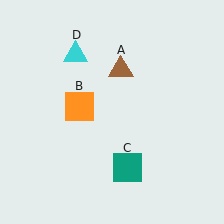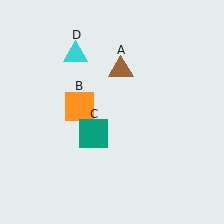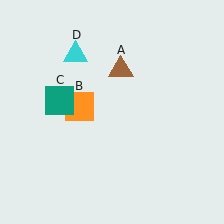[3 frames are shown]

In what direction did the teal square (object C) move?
The teal square (object C) moved up and to the left.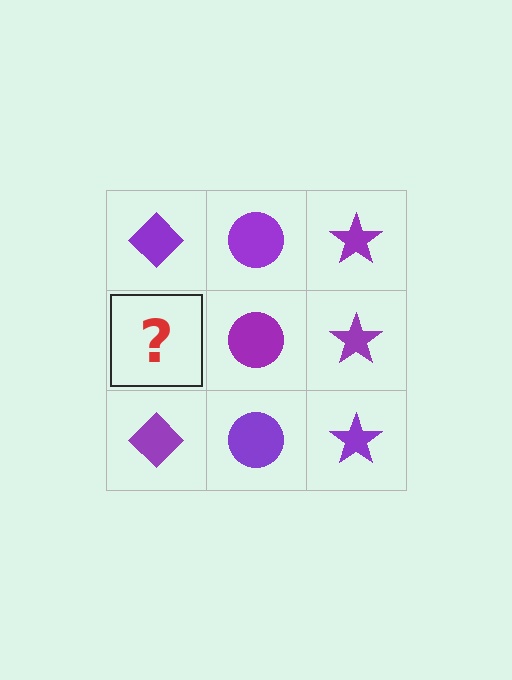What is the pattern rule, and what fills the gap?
The rule is that each column has a consistent shape. The gap should be filled with a purple diamond.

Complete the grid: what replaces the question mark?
The question mark should be replaced with a purple diamond.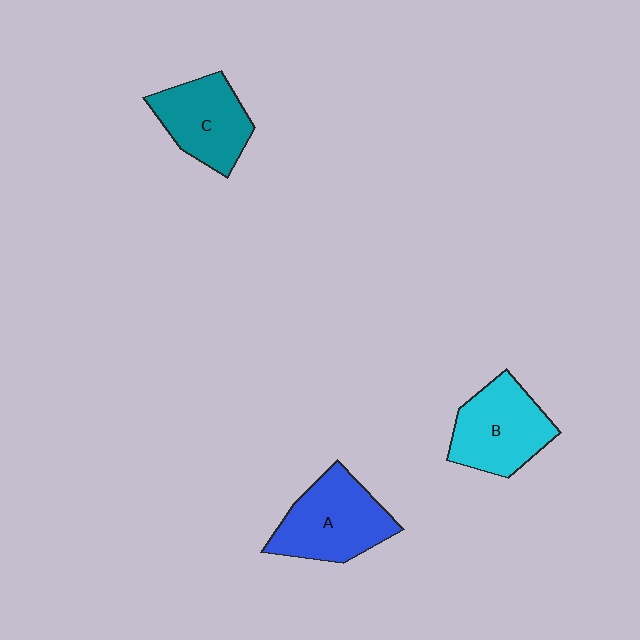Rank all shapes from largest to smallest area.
From largest to smallest: A (blue), B (cyan), C (teal).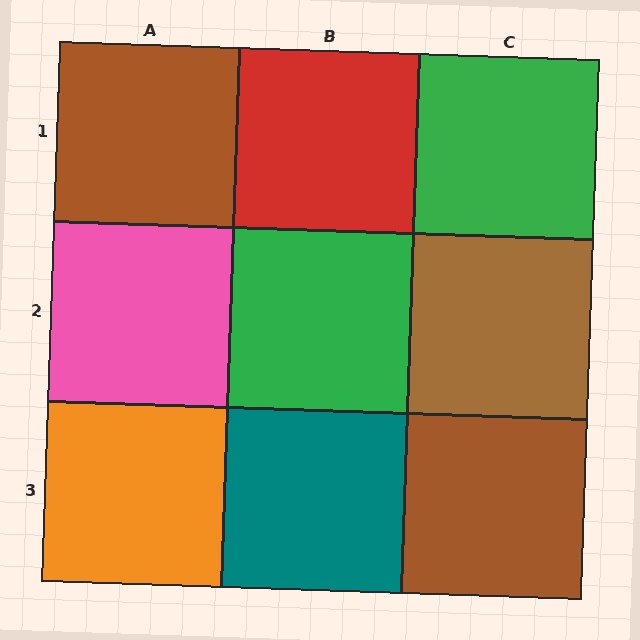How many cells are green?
2 cells are green.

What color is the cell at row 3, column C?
Brown.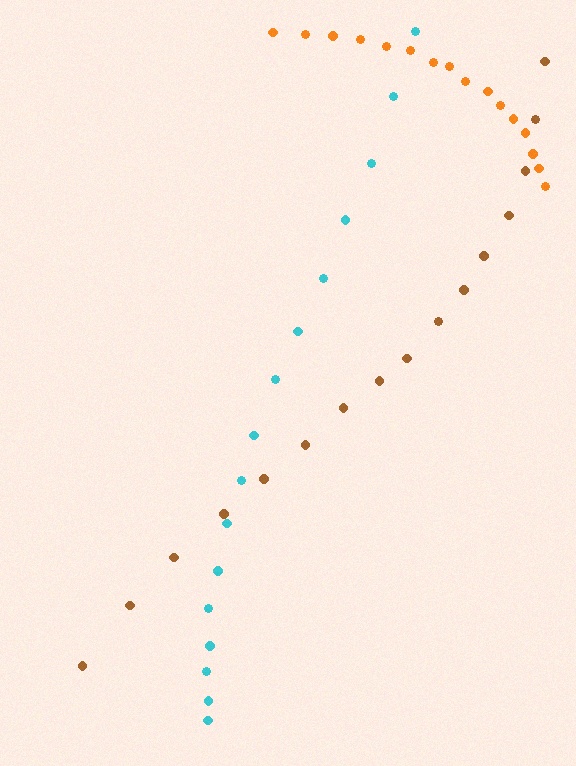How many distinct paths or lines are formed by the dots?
There are 3 distinct paths.